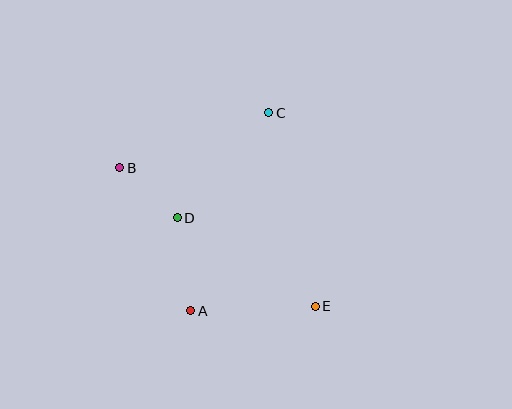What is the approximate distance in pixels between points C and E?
The distance between C and E is approximately 199 pixels.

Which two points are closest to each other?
Points B and D are closest to each other.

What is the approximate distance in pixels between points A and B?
The distance between A and B is approximately 160 pixels.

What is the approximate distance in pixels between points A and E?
The distance between A and E is approximately 125 pixels.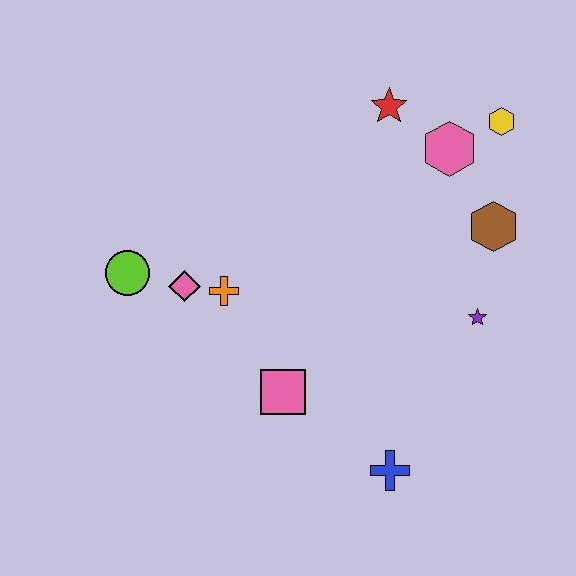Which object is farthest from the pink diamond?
The yellow hexagon is farthest from the pink diamond.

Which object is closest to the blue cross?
The pink square is closest to the blue cross.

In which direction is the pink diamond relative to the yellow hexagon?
The pink diamond is to the left of the yellow hexagon.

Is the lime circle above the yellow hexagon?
No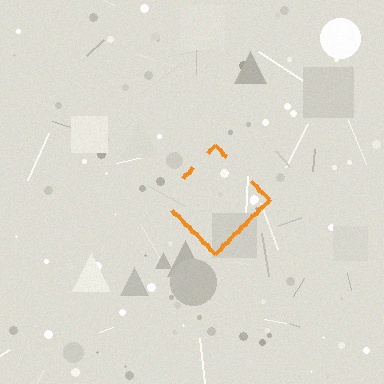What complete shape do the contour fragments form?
The contour fragments form a diamond.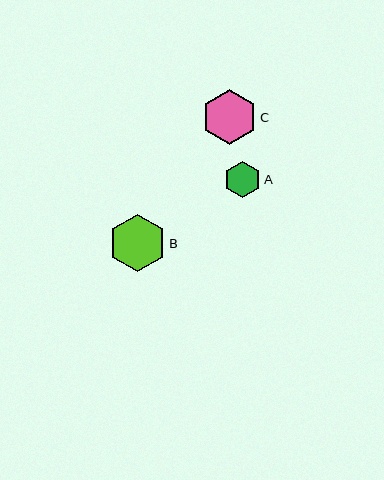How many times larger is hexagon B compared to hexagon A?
Hexagon B is approximately 1.6 times the size of hexagon A.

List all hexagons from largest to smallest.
From largest to smallest: B, C, A.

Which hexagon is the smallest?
Hexagon A is the smallest with a size of approximately 37 pixels.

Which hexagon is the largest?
Hexagon B is the largest with a size of approximately 58 pixels.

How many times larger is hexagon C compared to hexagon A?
Hexagon C is approximately 1.5 times the size of hexagon A.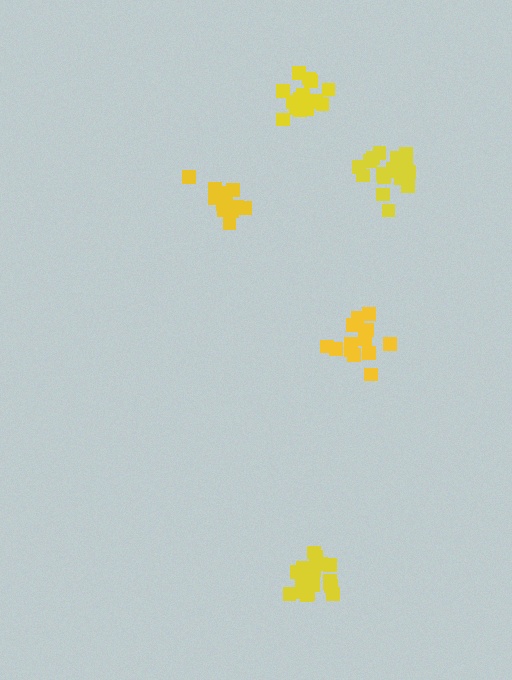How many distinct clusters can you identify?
There are 5 distinct clusters.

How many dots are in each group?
Group 1: 19 dots, Group 2: 14 dots, Group 3: 14 dots, Group 4: 16 dots, Group 5: 19 dots (82 total).